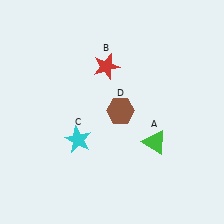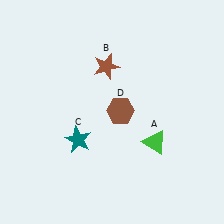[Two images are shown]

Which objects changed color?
B changed from red to brown. C changed from cyan to teal.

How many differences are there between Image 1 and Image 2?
There are 2 differences between the two images.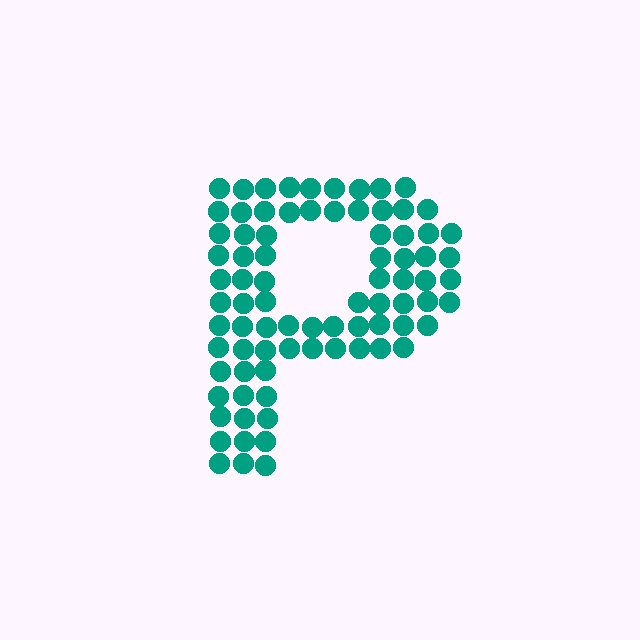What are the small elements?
The small elements are circles.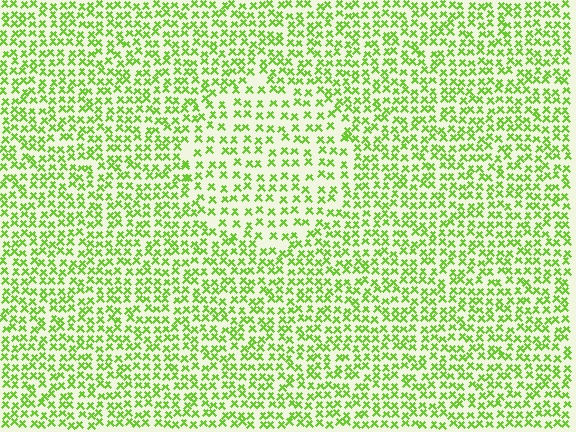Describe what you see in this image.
The image contains small lime elements arranged at two different densities. A circle-shaped region is visible where the elements are less densely packed than the surrounding area.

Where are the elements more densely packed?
The elements are more densely packed outside the circle boundary.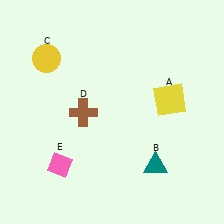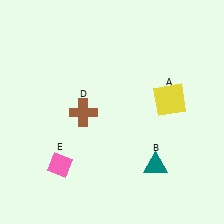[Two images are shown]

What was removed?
The yellow circle (C) was removed in Image 2.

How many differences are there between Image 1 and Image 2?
There is 1 difference between the two images.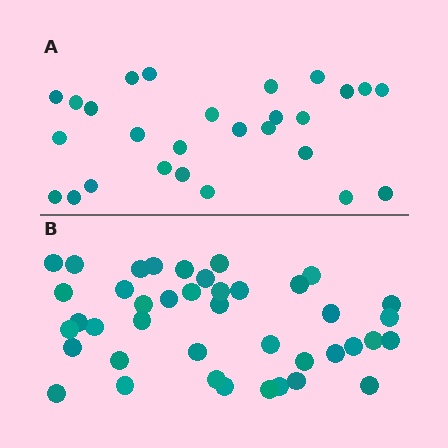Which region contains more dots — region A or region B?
Region B (the bottom region) has more dots.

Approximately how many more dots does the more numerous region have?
Region B has approximately 15 more dots than region A.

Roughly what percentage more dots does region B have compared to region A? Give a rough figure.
About 50% more.